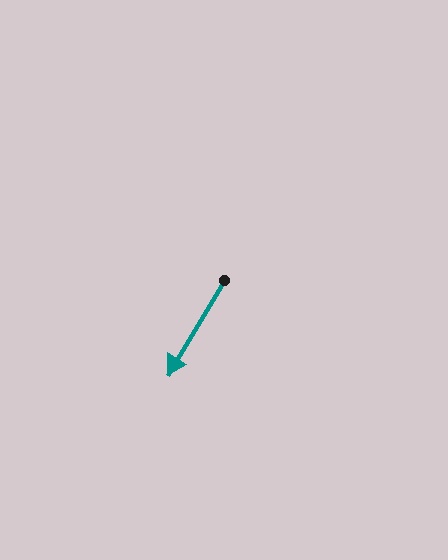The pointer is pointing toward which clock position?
Roughly 7 o'clock.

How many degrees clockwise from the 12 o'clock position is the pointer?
Approximately 211 degrees.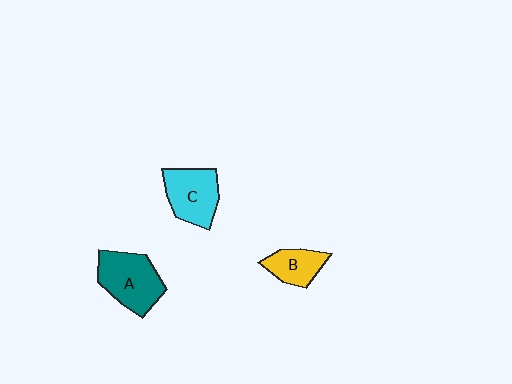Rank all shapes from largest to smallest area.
From largest to smallest: A (teal), C (cyan), B (yellow).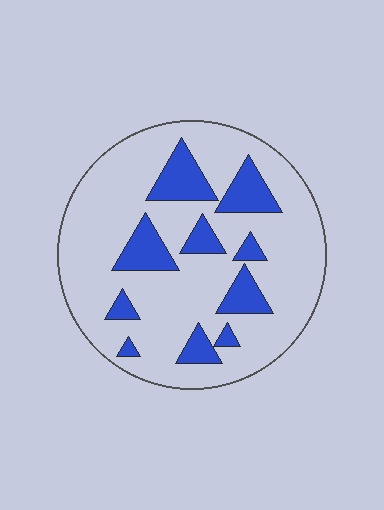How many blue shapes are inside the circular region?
10.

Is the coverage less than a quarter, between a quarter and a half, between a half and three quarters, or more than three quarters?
Less than a quarter.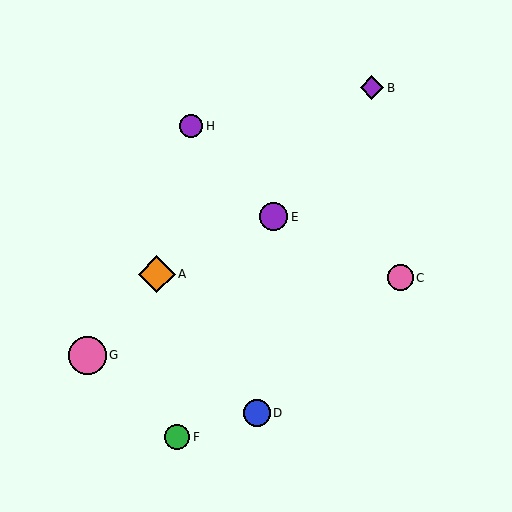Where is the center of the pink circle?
The center of the pink circle is at (400, 278).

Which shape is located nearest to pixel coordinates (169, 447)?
The green circle (labeled F) at (177, 437) is nearest to that location.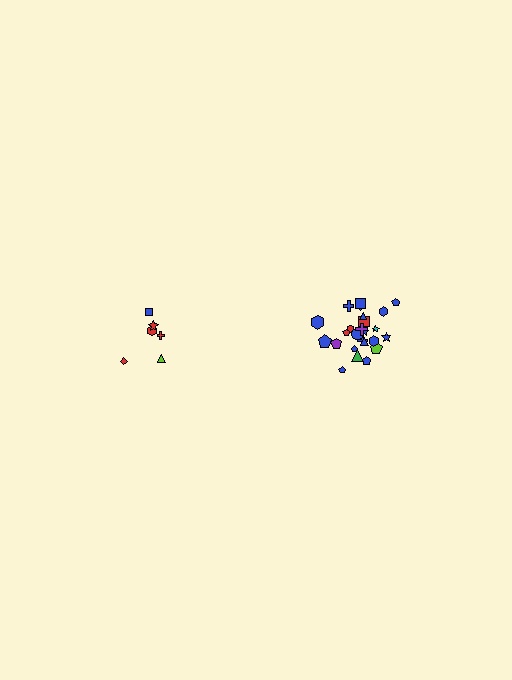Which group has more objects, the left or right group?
The right group.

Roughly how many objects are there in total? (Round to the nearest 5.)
Roughly 30 objects in total.